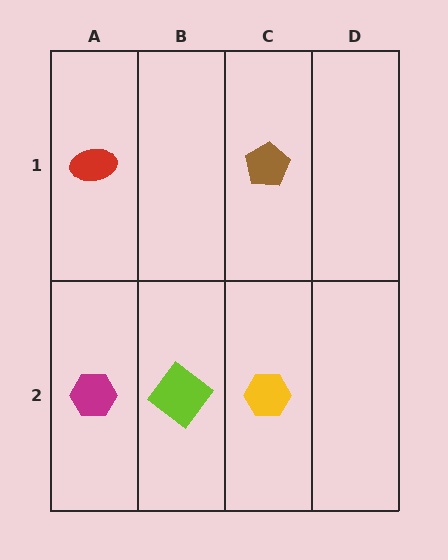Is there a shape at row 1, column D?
No, that cell is empty.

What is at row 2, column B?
A lime diamond.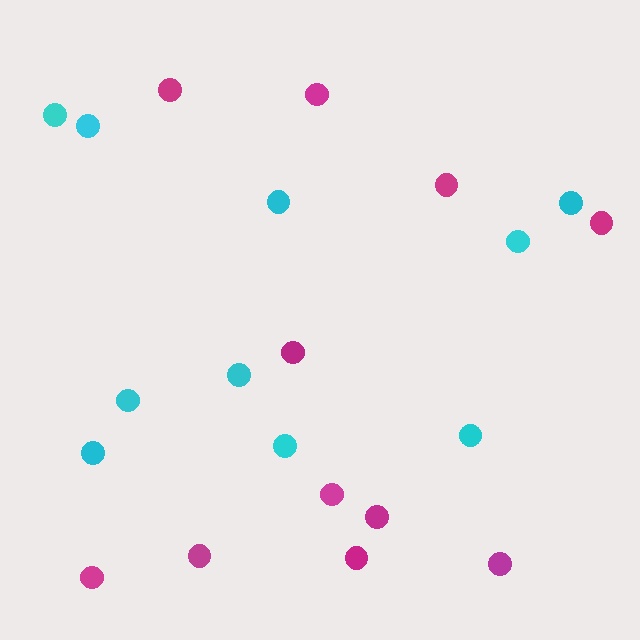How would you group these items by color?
There are 2 groups: one group of magenta circles (11) and one group of cyan circles (10).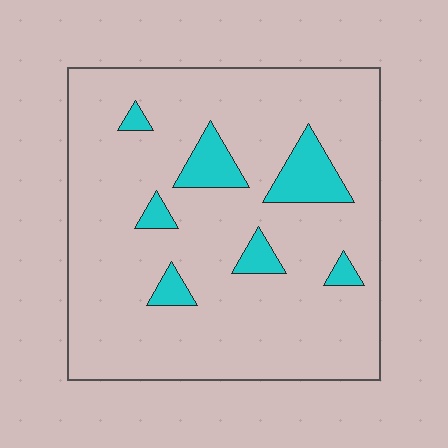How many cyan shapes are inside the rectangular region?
7.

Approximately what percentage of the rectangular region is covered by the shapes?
Approximately 10%.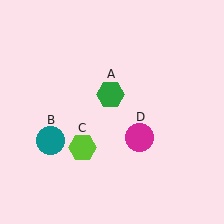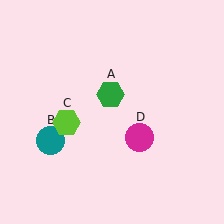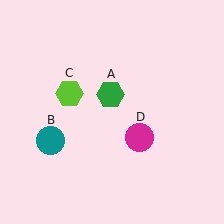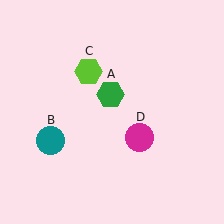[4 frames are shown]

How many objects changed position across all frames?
1 object changed position: lime hexagon (object C).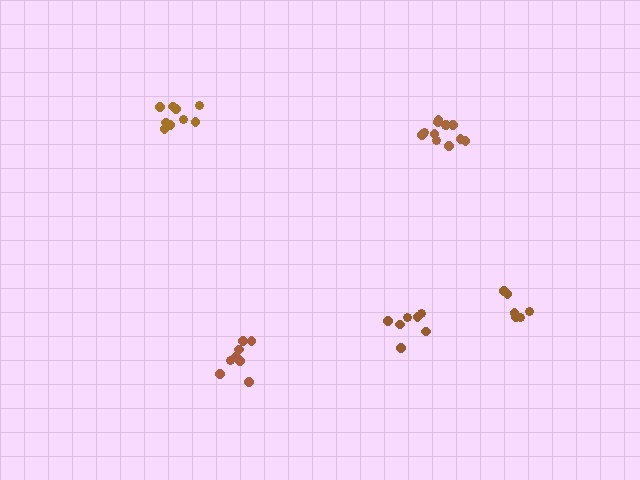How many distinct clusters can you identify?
There are 5 distinct clusters.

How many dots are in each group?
Group 1: 12 dots, Group 2: 7 dots, Group 3: 9 dots, Group 4: 8 dots, Group 5: 7 dots (43 total).